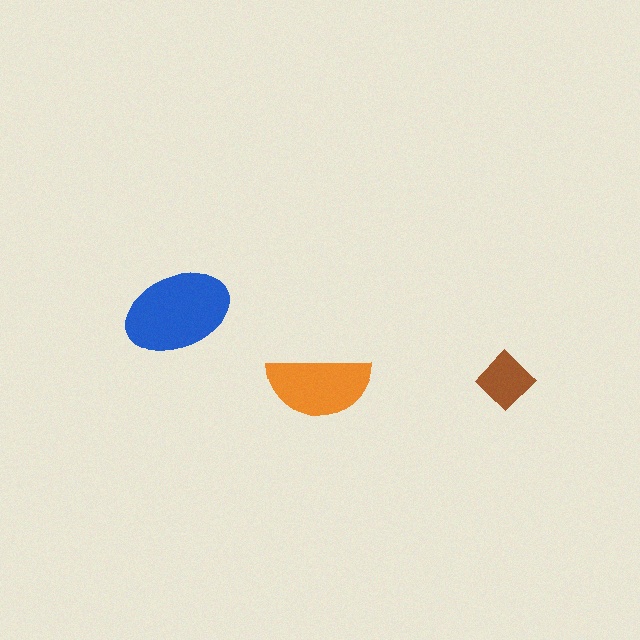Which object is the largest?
The blue ellipse.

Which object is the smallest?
The brown diamond.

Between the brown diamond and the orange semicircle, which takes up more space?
The orange semicircle.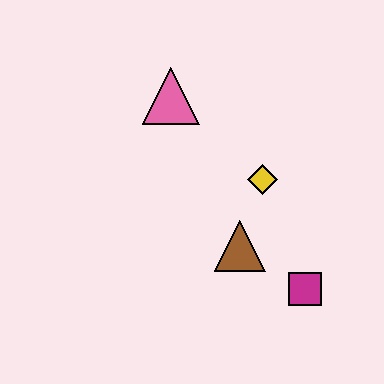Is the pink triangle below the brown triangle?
No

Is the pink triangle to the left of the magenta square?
Yes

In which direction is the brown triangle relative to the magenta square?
The brown triangle is to the left of the magenta square.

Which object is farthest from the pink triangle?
The magenta square is farthest from the pink triangle.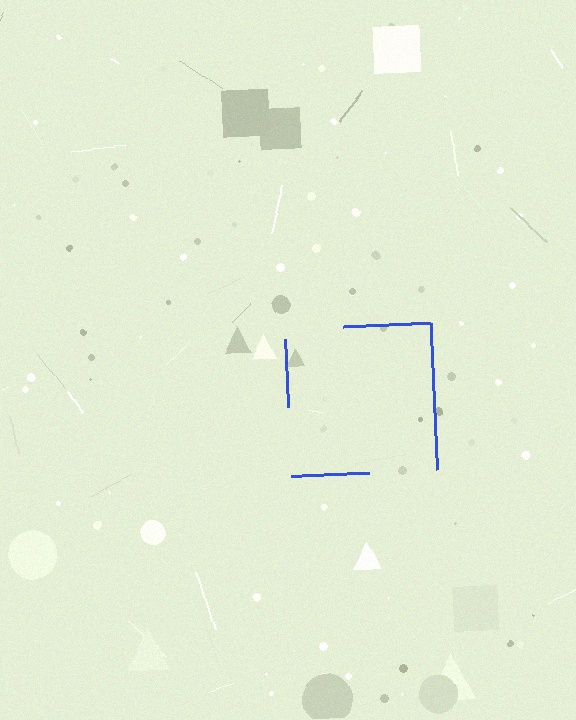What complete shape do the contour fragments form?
The contour fragments form a square.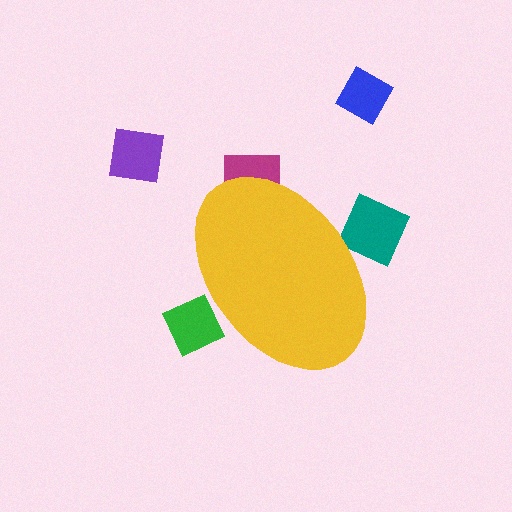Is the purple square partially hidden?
No, the purple square is fully visible.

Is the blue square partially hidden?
No, the blue square is fully visible.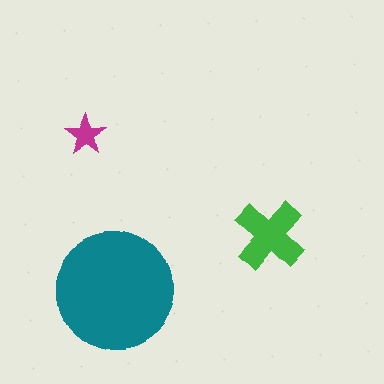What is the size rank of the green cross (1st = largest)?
2nd.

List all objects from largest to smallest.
The teal circle, the green cross, the magenta star.